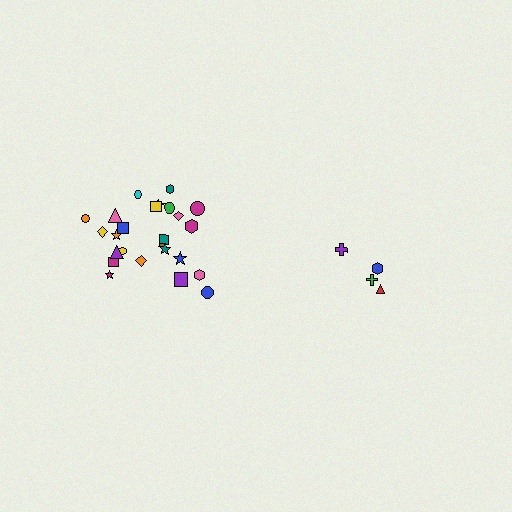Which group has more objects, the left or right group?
The left group.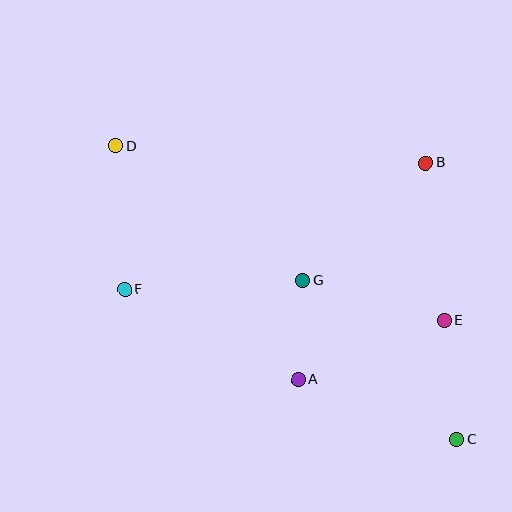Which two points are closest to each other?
Points A and G are closest to each other.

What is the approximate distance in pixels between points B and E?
The distance between B and E is approximately 159 pixels.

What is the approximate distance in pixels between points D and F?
The distance between D and F is approximately 144 pixels.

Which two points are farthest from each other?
Points C and D are farthest from each other.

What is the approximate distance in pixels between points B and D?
The distance between B and D is approximately 309 pixels.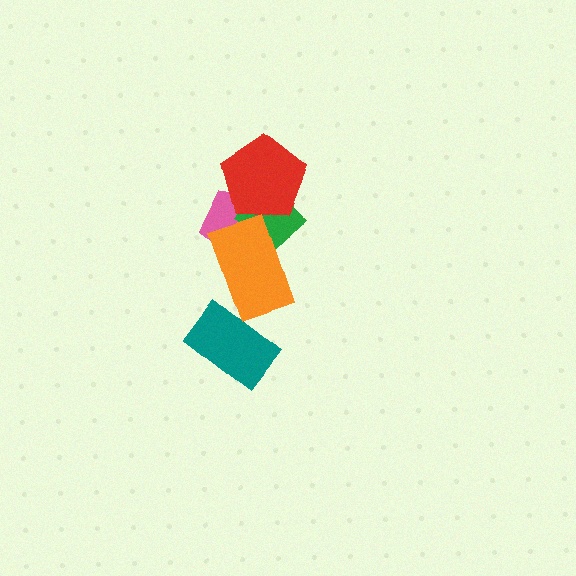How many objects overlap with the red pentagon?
2 objects overlap with the red pentagon.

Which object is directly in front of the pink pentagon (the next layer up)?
The green diamond is directly in front of the pink pentagon.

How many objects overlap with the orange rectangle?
3 objects overlap with the orange rectangle.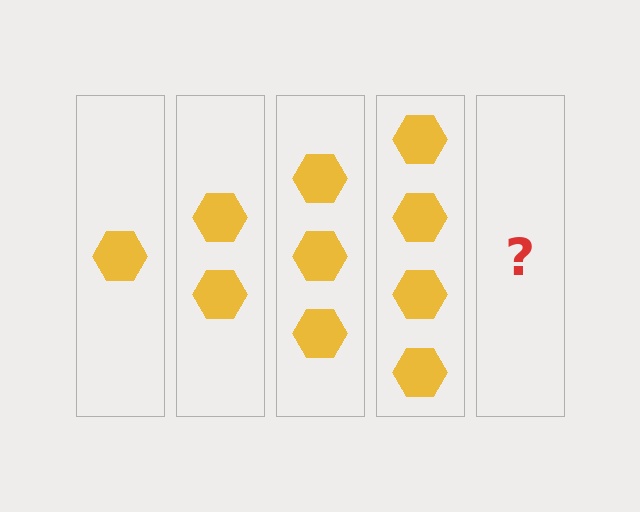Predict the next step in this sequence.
The next step is 5 hexagons.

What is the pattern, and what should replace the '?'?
The pattern is that each step adds one more hexagon. The '?' should be 5 hexagons.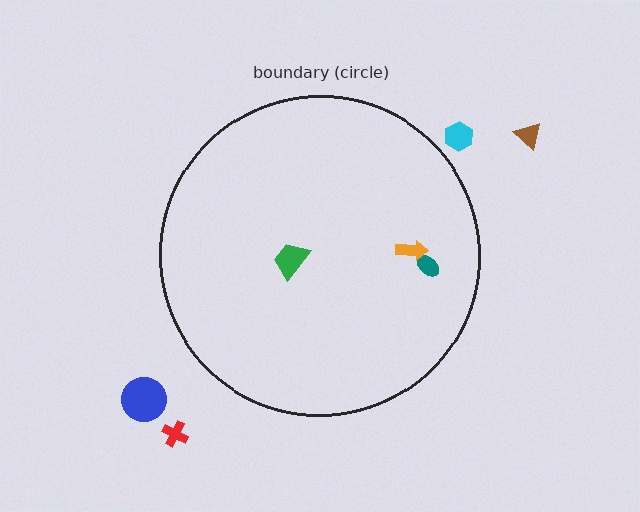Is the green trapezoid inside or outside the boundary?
Inside.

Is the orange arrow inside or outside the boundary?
Inside.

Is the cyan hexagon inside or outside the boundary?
Outside.